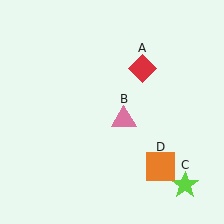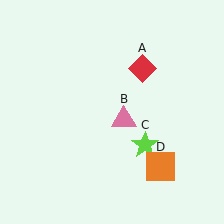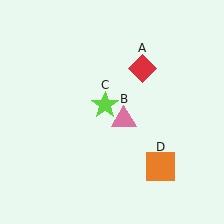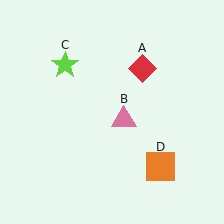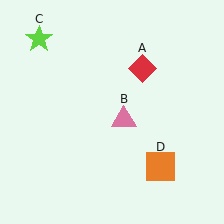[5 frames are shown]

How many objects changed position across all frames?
1 object changed position: lime star (object C).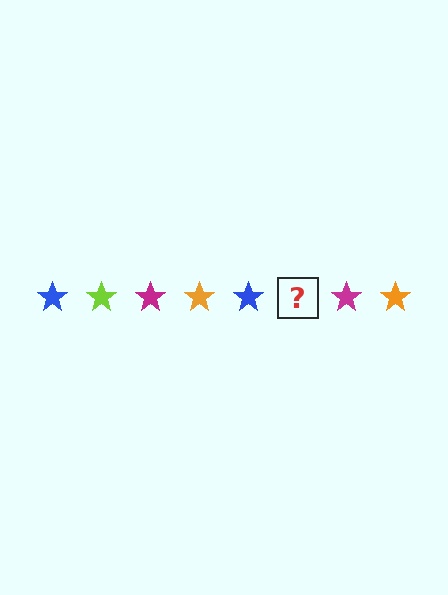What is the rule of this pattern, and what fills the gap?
The rule is that the pattern cycles through blue, lime, magenta, orange stars. The gap should be filled with a lime star.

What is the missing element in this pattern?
The missing element is a lime star.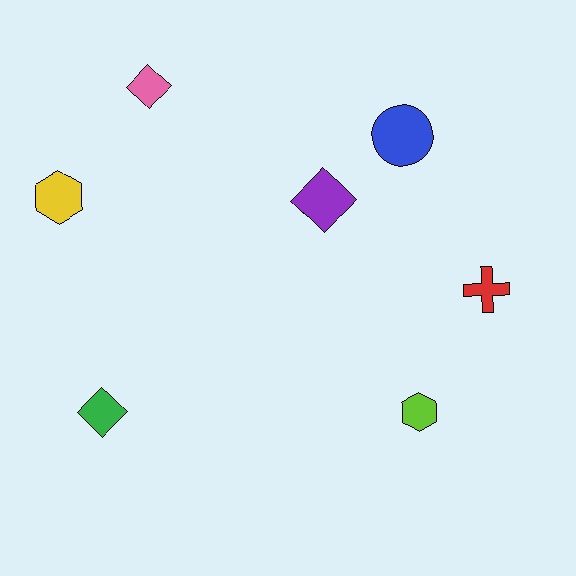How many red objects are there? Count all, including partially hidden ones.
There is 1 red object.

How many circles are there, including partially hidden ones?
There is 1 circle.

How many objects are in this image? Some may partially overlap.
There are 7 objects.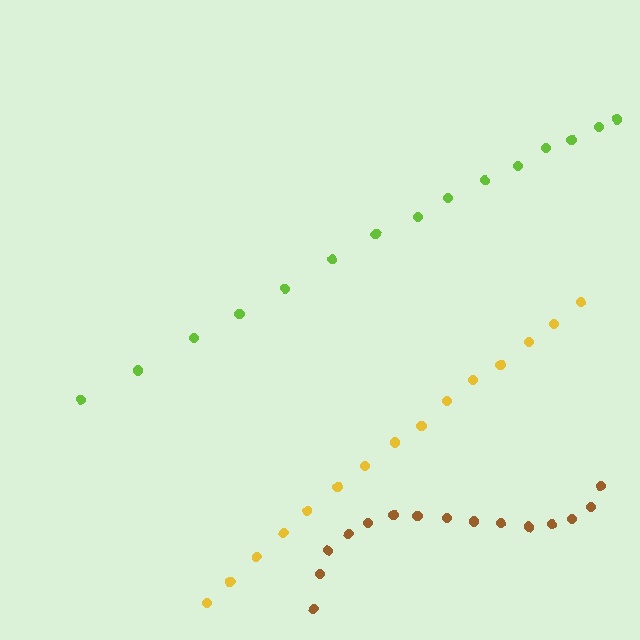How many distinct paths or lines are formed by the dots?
There are 3 distinct paths.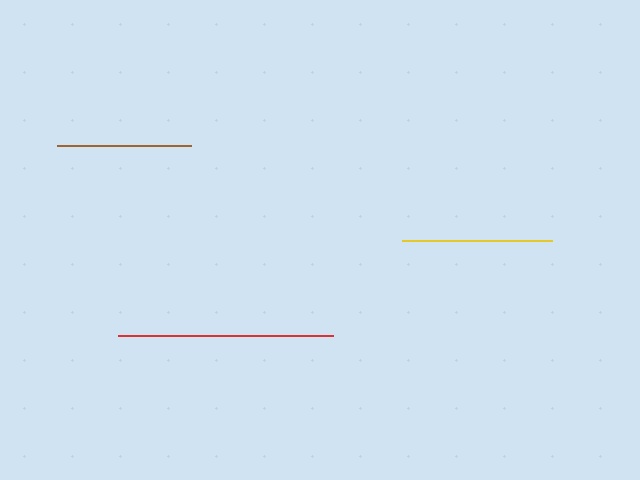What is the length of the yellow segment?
The yellow segment is approximately 150 pixels long.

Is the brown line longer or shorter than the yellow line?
The yellow line is longer than the brown line.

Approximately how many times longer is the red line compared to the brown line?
The red line is approximately 1.6 times the length of the brown line.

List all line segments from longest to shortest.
From longest to shortest: red, yellow, brown.